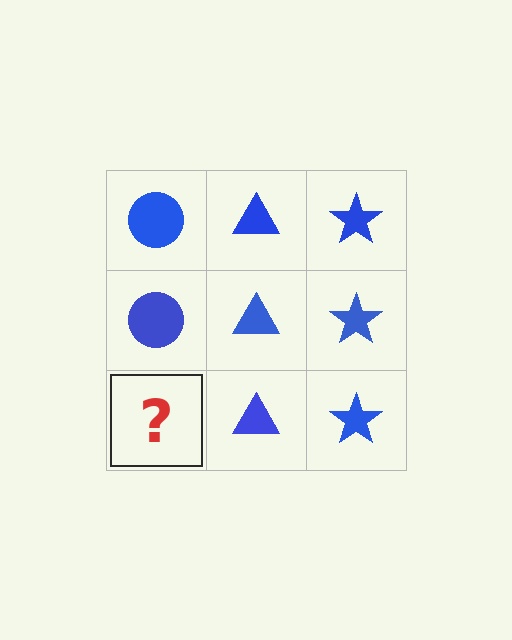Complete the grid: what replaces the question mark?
The question mark should be replaced with a blue circle.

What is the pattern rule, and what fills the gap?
The rule is that each column has a consistent shape. The gap should be filled with a blue circle.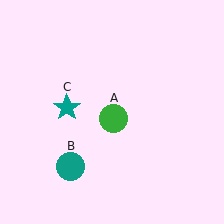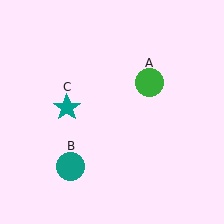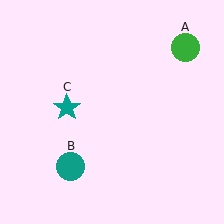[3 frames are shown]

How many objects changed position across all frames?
1 object changed position: green circle (object A).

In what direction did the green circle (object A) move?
The green circle (object A) moved up and to the right.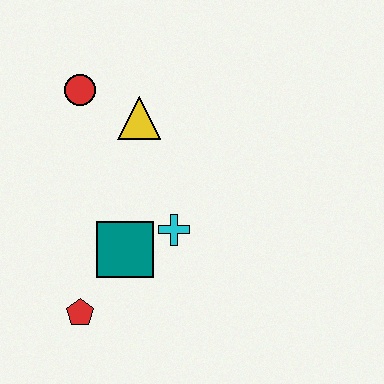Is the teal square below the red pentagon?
No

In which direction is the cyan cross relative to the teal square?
The cyan cross is to the right of the teal square.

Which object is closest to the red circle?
The yellow triangle is closest to the red circle.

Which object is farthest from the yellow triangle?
The red pentagon is farthest from the yellow triangle.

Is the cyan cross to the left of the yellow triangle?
No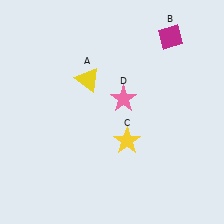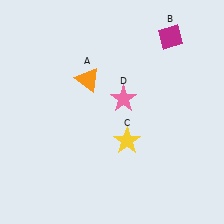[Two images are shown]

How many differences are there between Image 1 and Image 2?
There is 1 difference between the two images.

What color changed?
The triangle (A) changed from yellow in Image 1 to orange in Image 2.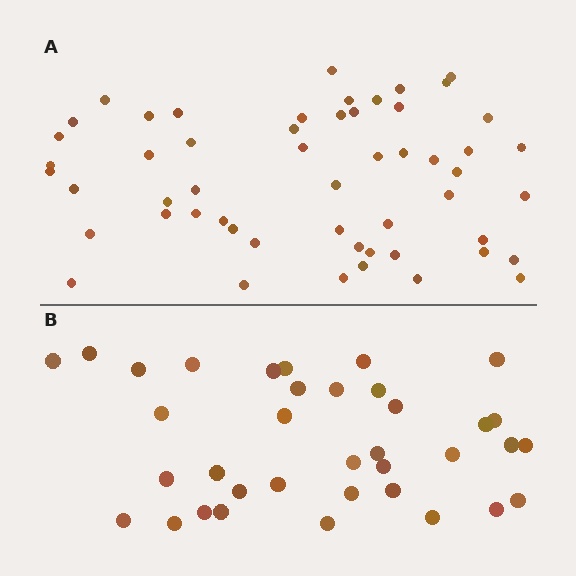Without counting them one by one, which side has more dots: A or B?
Region A (the top region) has more dots.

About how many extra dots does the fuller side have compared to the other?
Region A has approximately 20 more dots than region B.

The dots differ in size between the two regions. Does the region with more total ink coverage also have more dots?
No. Region B has more total ink coverage because its dots are larger, but region A actually contains more individual dots. Total area can be misleading — the number of items is what matters here.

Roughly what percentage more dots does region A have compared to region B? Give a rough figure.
About 50% more.